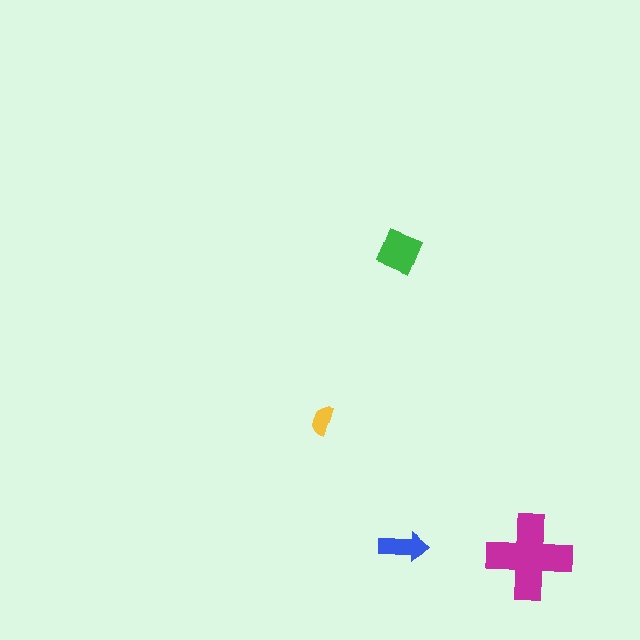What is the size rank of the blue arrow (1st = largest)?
3rd.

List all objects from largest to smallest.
The magenta cross, the green diamond, the blue arrow, the yellow semicircle.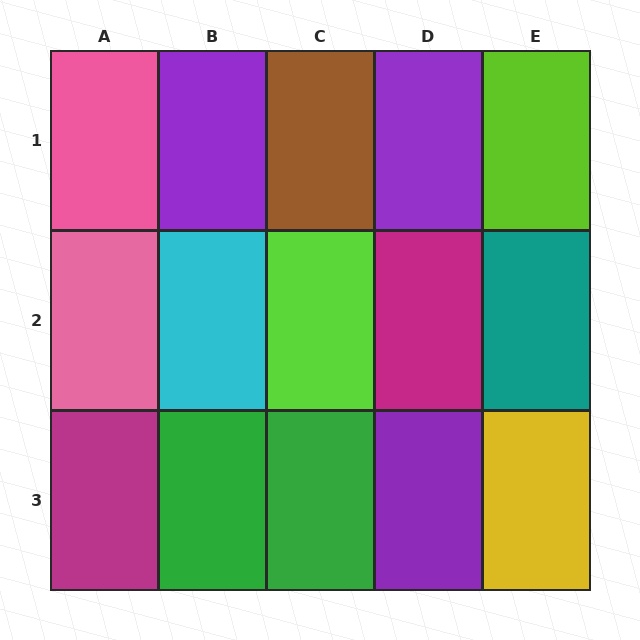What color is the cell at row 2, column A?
Pink.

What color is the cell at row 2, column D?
Magenta.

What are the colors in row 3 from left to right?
Magenta, green, green, purple, yellow.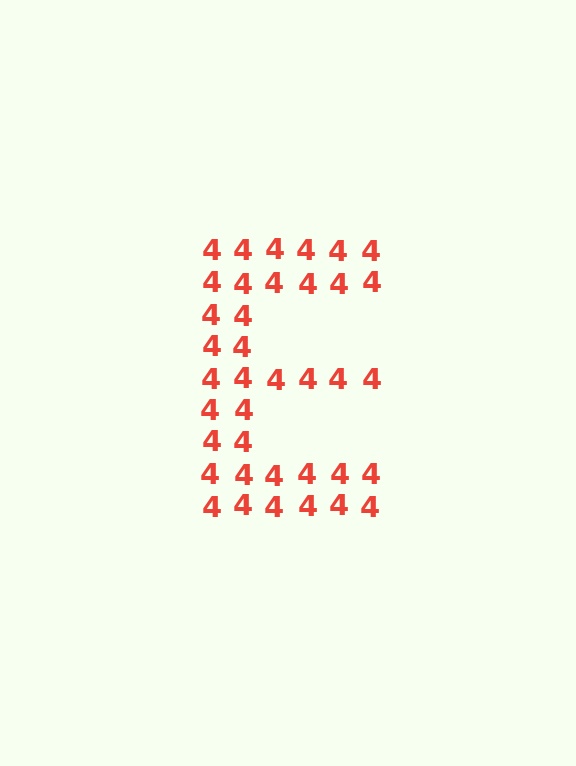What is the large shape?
The large shape is the letter E.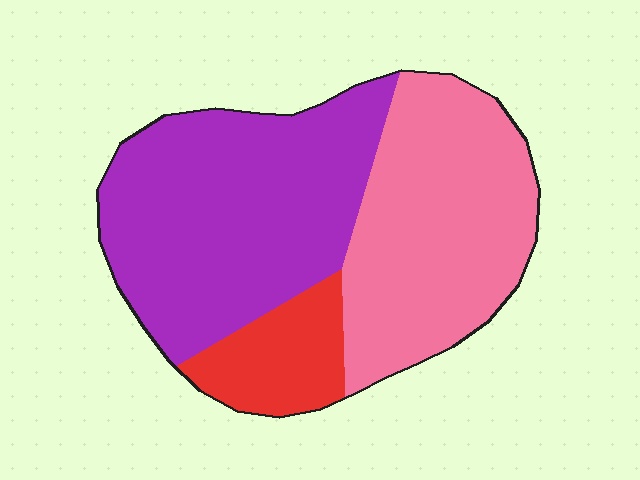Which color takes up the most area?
Purple, at roughly 45%.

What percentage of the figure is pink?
Pink covers about 40% of the figure.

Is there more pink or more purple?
Purple.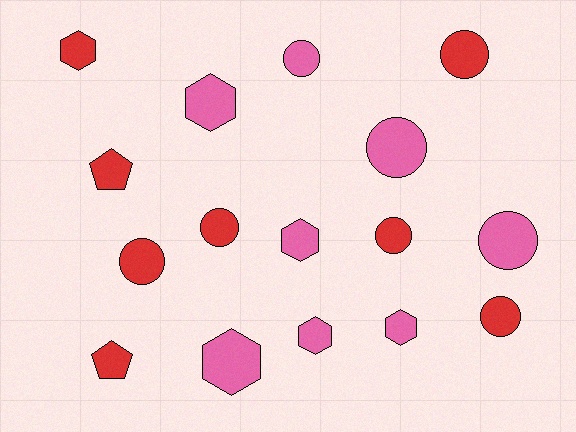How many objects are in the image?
There are 16 objects.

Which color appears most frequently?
Pink, with 8 objects.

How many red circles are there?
There are 5 red circles.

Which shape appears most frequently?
Circle, with 8 objects.